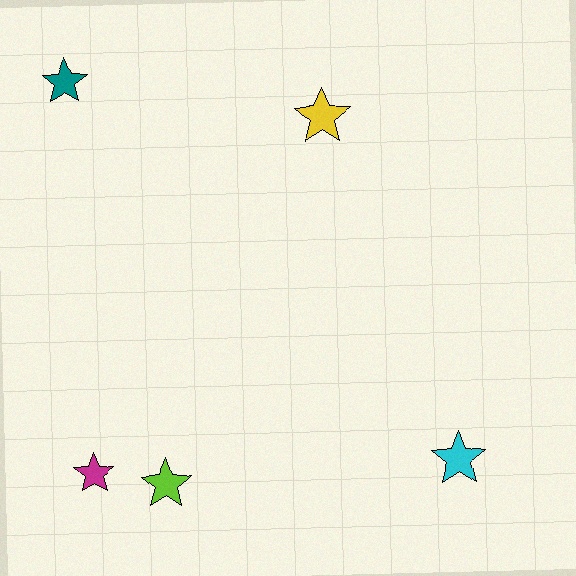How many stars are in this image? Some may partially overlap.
There are 5 stars.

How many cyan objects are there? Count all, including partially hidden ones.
There is 1 cyan object.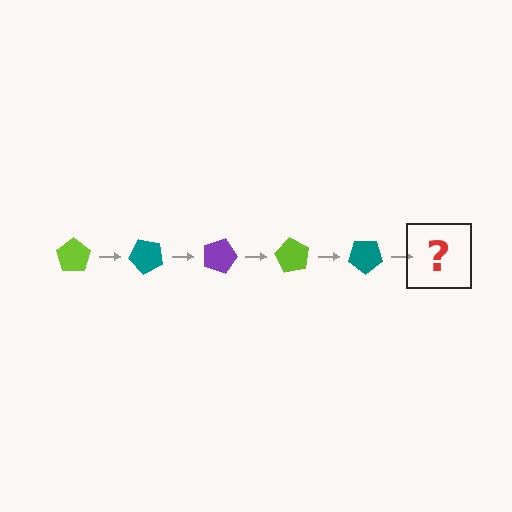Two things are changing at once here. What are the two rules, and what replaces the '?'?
The two rules are that it rotates 45 degrees each step and the color cycles through lime, teal, and purple. The '?' should be a purple pentagon, rotated 225 degrees from the start.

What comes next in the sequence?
The next element should be a purple pentagon, rotated 225 degrees from the start.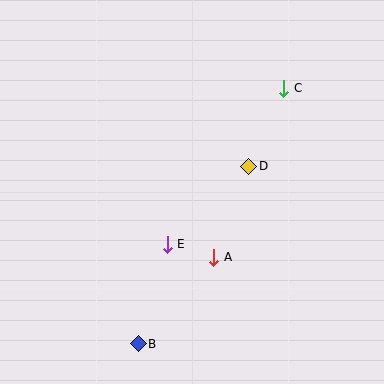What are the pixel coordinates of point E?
Point E is at (167, 244).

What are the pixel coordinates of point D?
Point D is at (249, 166).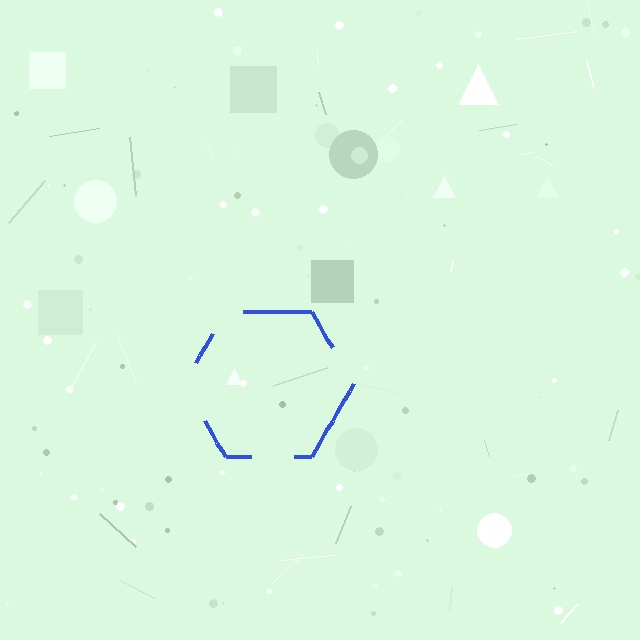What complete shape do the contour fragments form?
The contour fragments form a hexagon.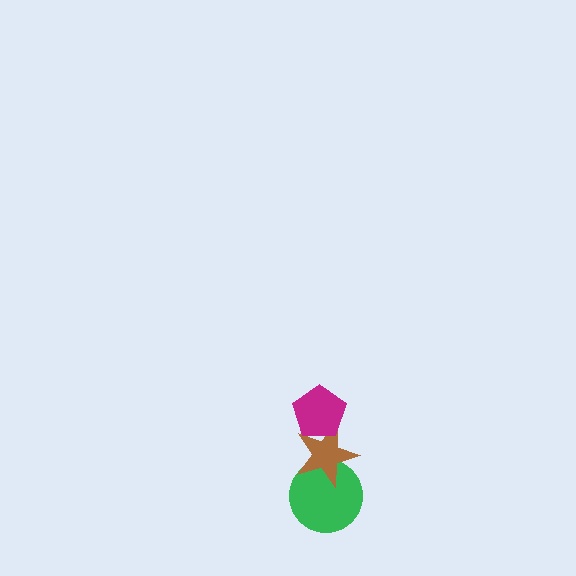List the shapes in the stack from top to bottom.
From top to bottom: the magenta pentagon, the brown star, the green circle.